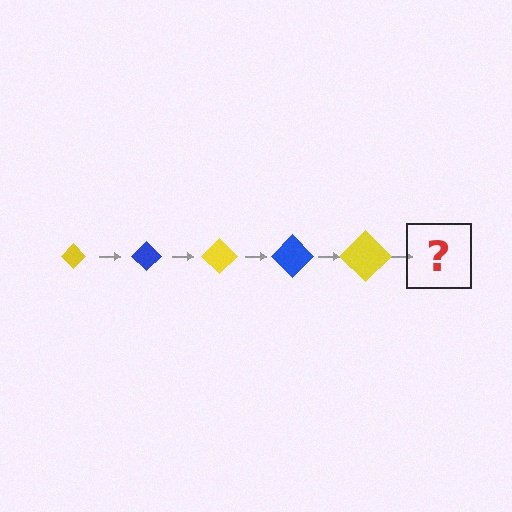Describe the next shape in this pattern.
It should be a blue diamond, larger than the previous one.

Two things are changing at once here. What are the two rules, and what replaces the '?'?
The two rules are that the diamond grows larger each step and the color cycles through yellow and blue. The '?' should be a blue diamond, larger than the previous one.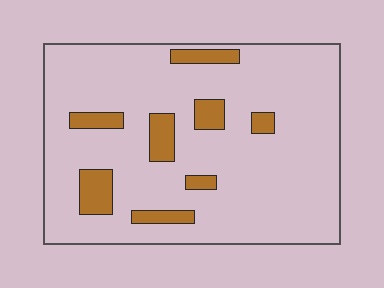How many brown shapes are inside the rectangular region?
8.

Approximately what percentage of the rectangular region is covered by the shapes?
Approximately 15%.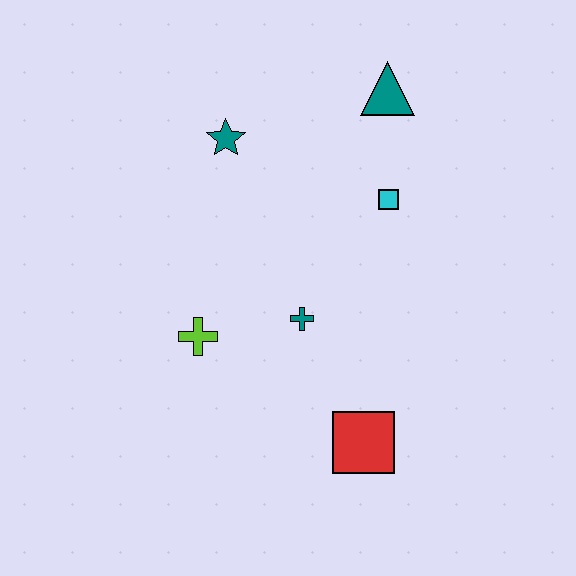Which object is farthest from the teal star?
The red square is farthest from the teal star.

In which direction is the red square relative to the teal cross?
The red square is below the teal cross.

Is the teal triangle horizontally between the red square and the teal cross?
No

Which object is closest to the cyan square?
The teal triangle is closest to the cyan square.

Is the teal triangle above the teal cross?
Yes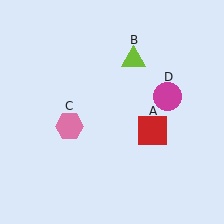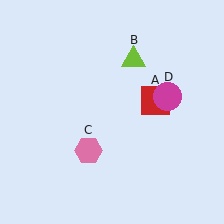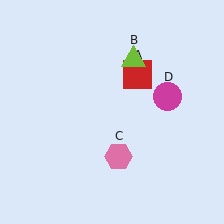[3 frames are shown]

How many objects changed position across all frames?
2 objects changed position: red square (object A), pink hexagon (object C).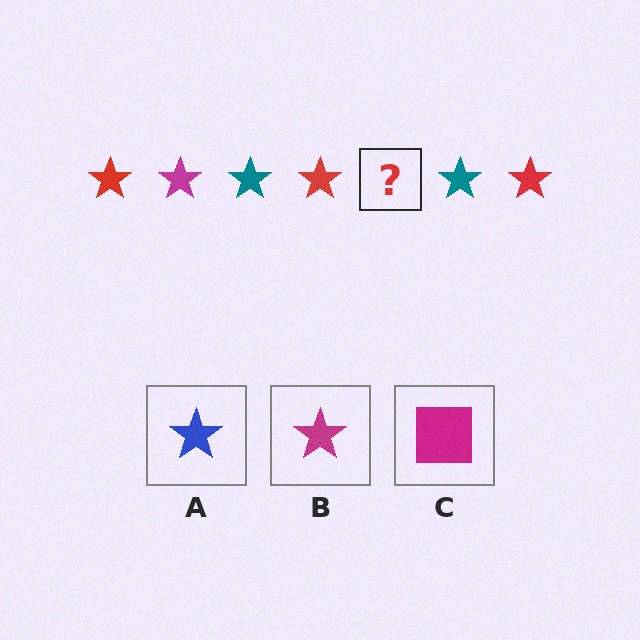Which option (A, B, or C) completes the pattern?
B.